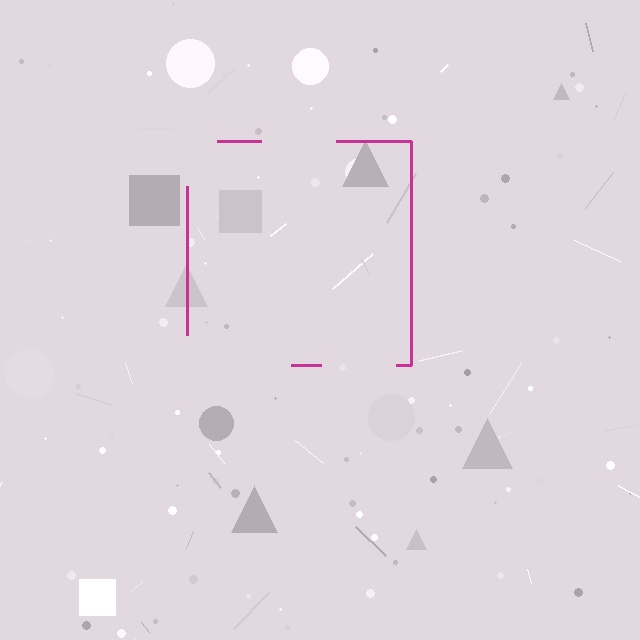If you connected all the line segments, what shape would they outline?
They would outline a square.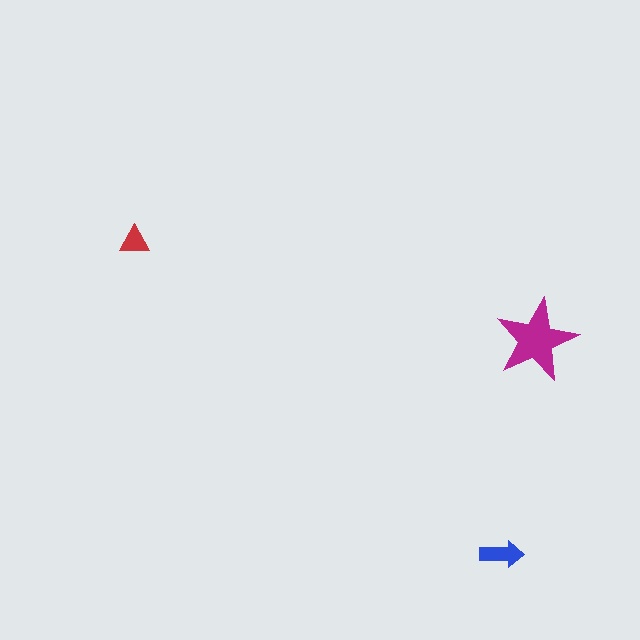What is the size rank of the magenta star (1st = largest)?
1st.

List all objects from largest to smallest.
The magenta star, the blue arrow, the red triangle.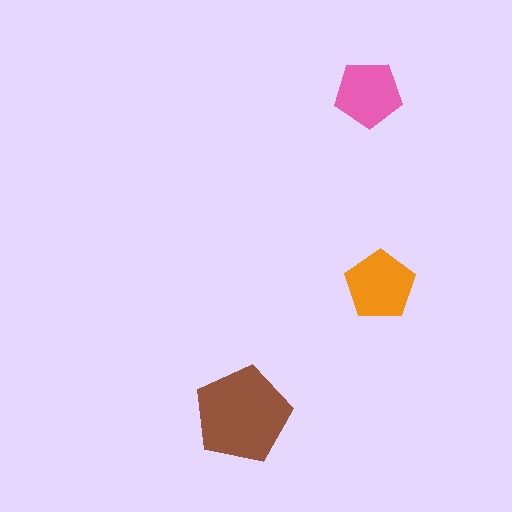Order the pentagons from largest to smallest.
the brown one, the orange one, the pink one.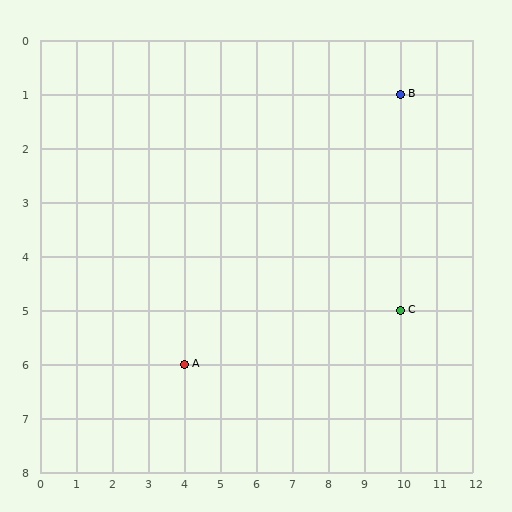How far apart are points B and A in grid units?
Points B and A are 6 columns and 5 rows apart (about 7.8 grid units diagonally).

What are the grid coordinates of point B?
Point B is at grid coordinates (10, 1).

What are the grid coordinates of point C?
Point C is at grid coordinates (10, 5).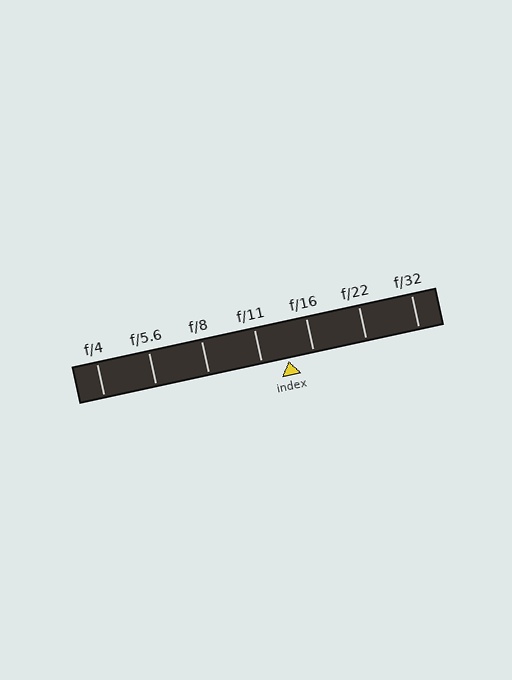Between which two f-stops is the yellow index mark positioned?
The index mark is between f/11 and f/16.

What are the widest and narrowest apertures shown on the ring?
The widest aperture shown is f/4 and the narrowest is f/32.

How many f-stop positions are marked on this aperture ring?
There are 7 f-stop positions marked.